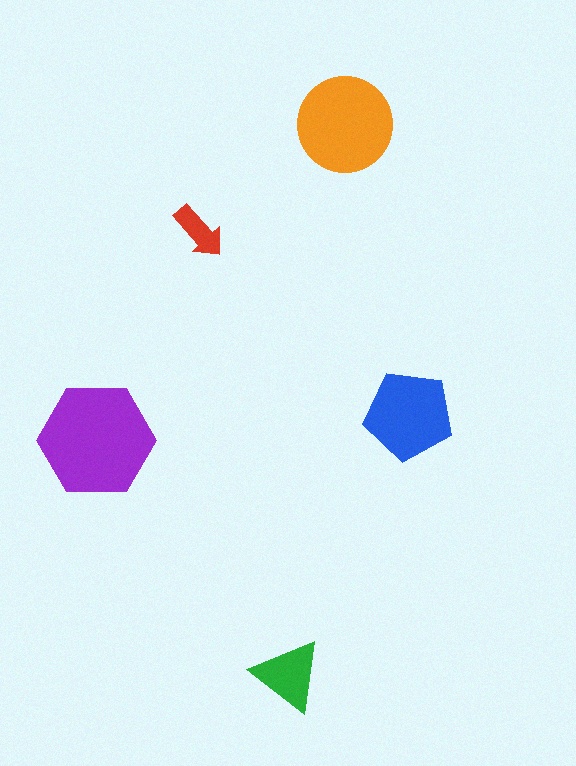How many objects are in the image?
There are 5 objects in the image.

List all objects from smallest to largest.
The red arrow, the green triangle, the blue pentagon, the orange circle, the purple hexagon.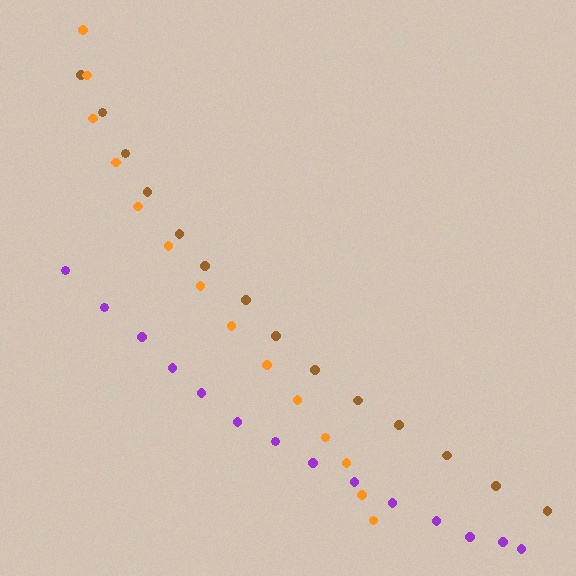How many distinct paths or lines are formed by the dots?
There are 3 distinct paths.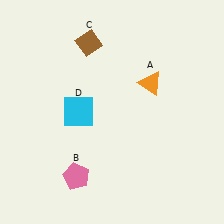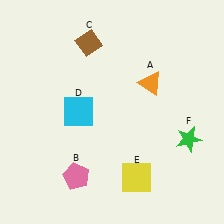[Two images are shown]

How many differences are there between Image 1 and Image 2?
There are 2 differences between the two images.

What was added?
A yellow square (E), a green star (F) were added in Image 2.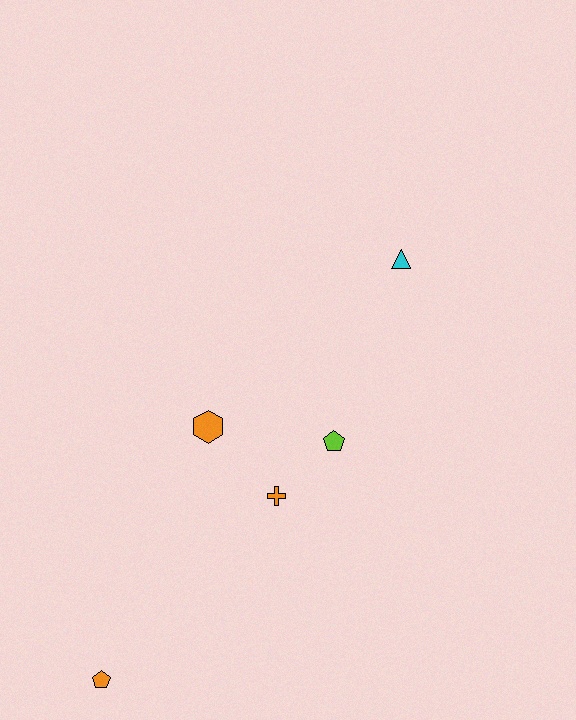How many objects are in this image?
There are 5 objects.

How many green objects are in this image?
There are no green objects.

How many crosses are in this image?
There is 1 cross.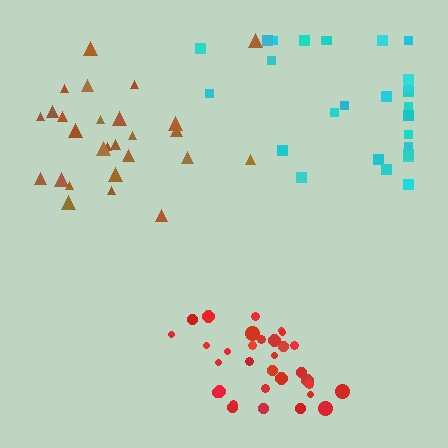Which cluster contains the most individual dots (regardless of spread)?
Red (33).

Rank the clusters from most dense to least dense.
red, brown, cyan.